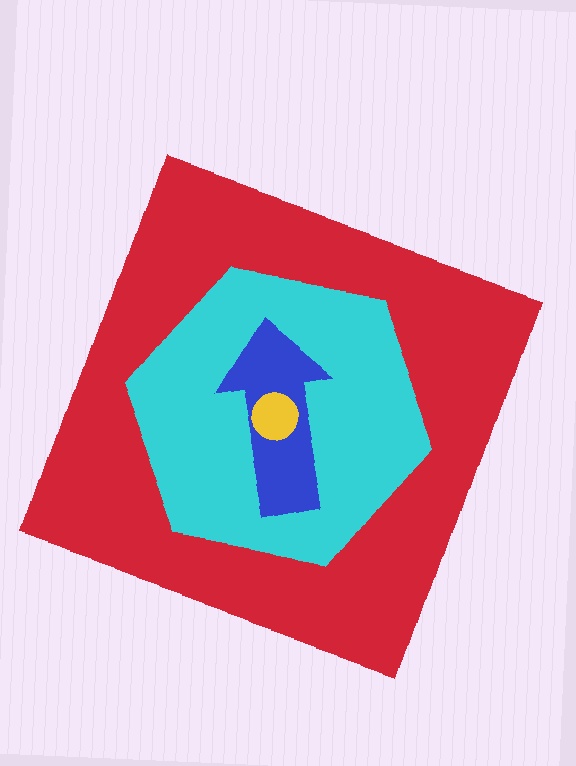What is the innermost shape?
The yellow circle.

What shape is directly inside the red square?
The cyan hexagon.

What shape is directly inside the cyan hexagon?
The blue arrow.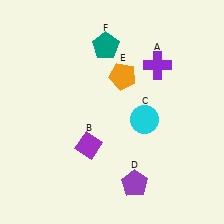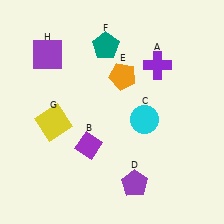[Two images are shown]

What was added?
A yellow square (G), a purple square (H) were added in Image 2.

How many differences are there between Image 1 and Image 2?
There are 2 differences between the two images.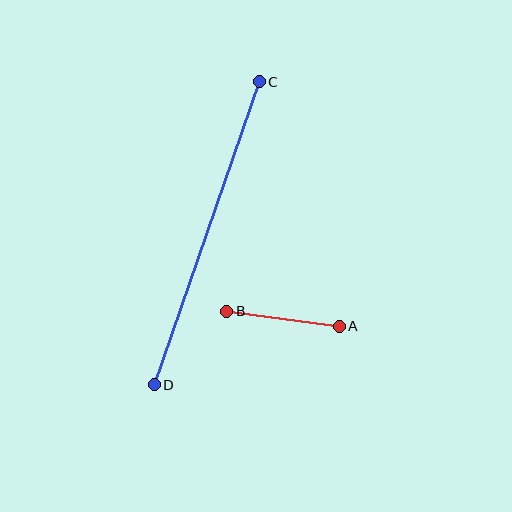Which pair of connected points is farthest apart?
Points C and D are farthest apart.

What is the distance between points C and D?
The distance is approximately 321 pixels.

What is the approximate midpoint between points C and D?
The midpoint is at approximately (207, 233) pixels.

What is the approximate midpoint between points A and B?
The midpoint is at approximately (283, 319) pixels.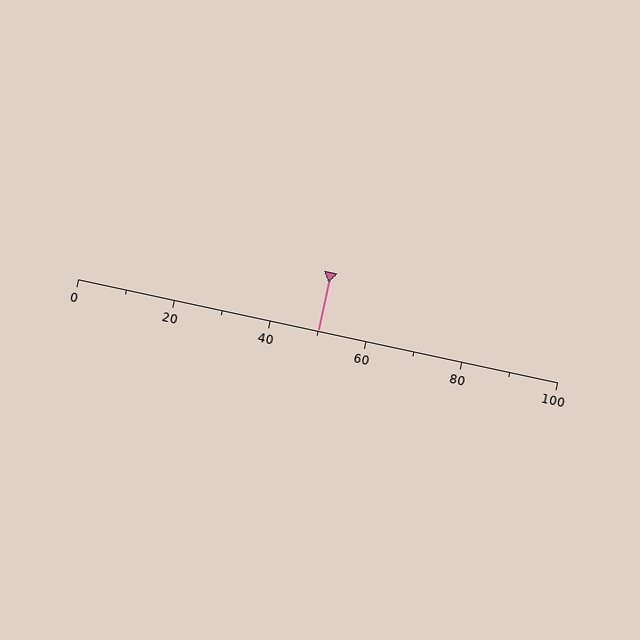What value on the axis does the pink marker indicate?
The marker indicates approximately 50.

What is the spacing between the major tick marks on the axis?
The major ticks are spaced 20 apart.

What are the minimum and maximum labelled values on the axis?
The axis runs from 0 to 100.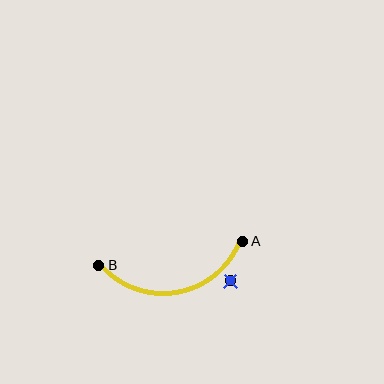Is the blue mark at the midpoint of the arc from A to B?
No — the blue mark does not lie on the arc at all. It sits slightly outside the curve.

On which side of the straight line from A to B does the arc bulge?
The arc bulges below the straight line connecting A and B.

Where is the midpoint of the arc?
The arc midpoint is the point on the curve farthest from the straight line joining A and B. It sits below that line.